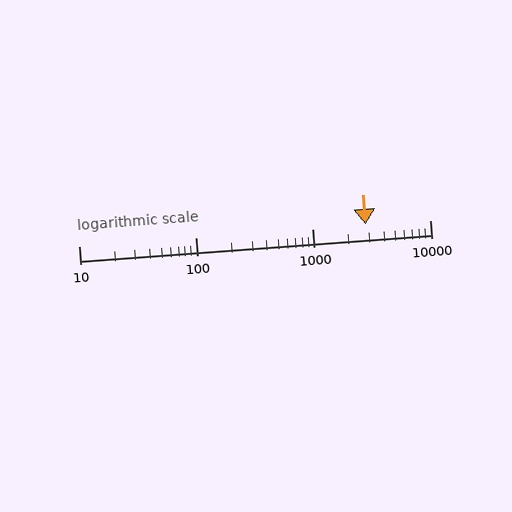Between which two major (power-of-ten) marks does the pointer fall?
The pointer is between 1000 and 10000.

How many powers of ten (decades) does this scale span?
The scale spans 3 decades, from 10 to 10000.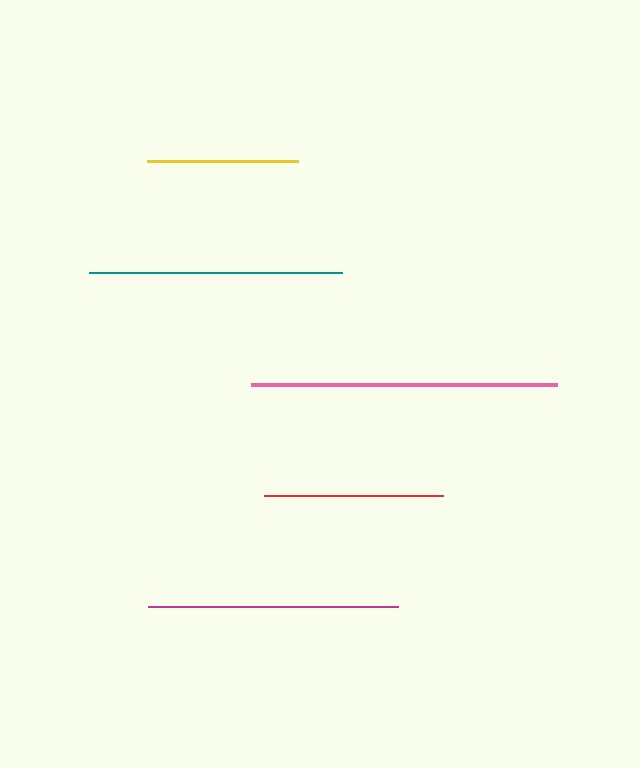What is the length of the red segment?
The red segment is approximately 179 pixels long.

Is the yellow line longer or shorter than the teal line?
The teal line is longer than the yellow line.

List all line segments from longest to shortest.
From longest to shortest: pink, teal, magenta, red, yellow.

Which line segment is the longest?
The pink line is the longest at approximately 306 pixels.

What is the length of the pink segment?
The pink segment is approximately 306 pixels long.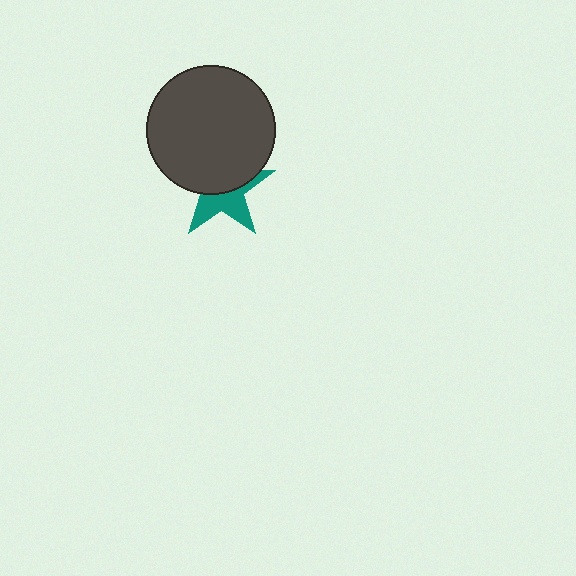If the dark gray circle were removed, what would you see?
You would see the complete teal star.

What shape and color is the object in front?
The object in front is a dark gray circle.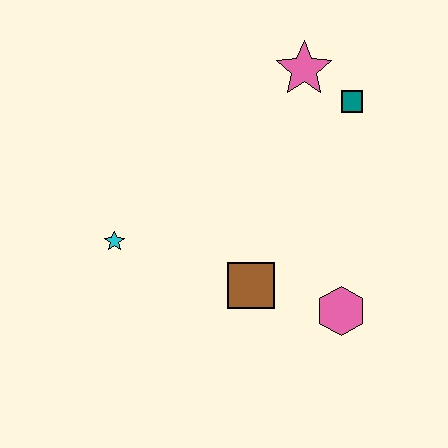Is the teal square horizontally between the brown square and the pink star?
No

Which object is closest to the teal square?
The pink star is closest to the teal square.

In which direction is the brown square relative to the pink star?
The brown square is below the pink star.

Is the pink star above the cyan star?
Yes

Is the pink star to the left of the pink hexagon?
Yes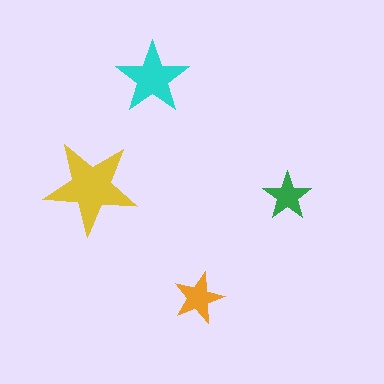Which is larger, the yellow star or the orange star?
The yellow one.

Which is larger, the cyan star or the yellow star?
The yellow one.